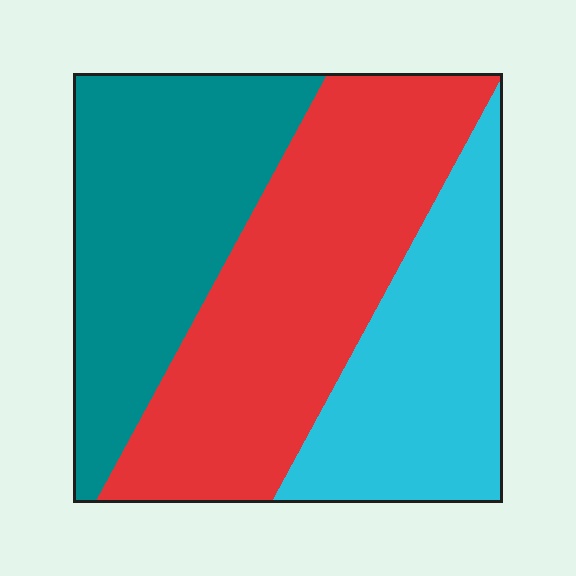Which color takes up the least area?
Cyan, at roughly 25%.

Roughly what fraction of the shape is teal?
Teal covers around 30% of the shape.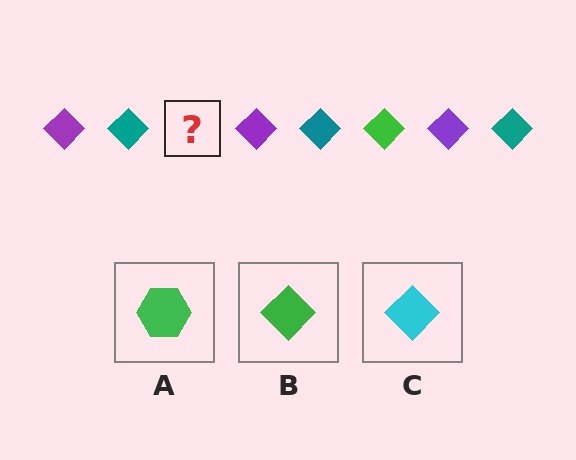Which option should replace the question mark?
Option B.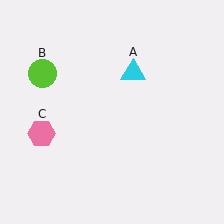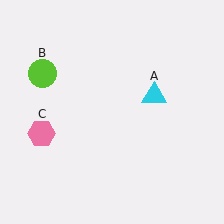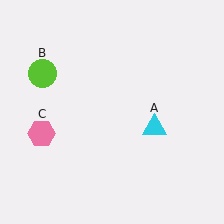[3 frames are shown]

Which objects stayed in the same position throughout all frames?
Lime circle (object B) and pink hexagon (object C) remained stationary.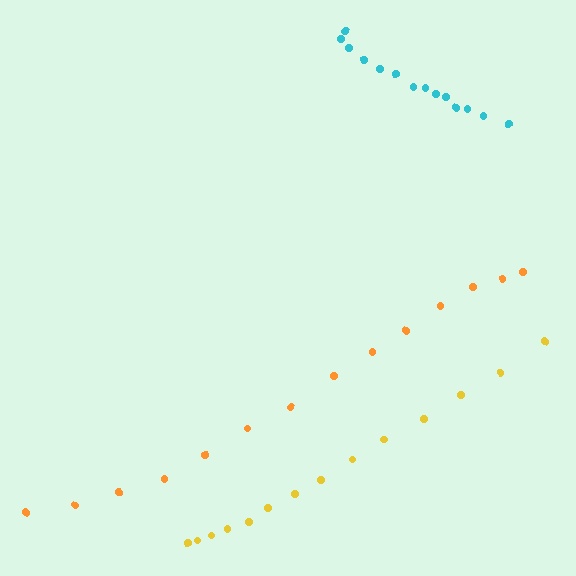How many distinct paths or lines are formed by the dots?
There are 3 distinct paths.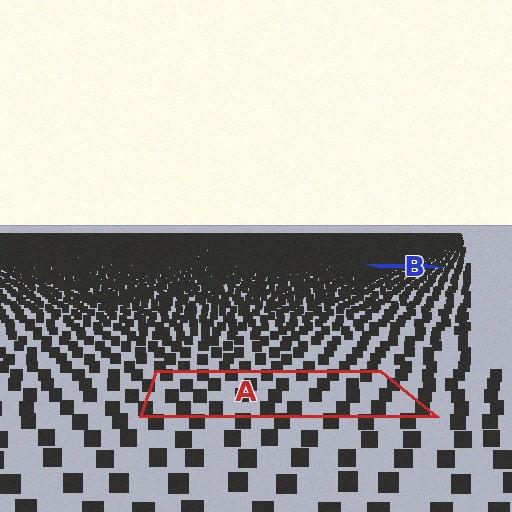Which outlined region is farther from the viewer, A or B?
Region B is farther from the viewer — the texture elements inside it appear smaller and more densely packed.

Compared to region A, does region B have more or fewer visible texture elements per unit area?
Region B has more texture elements per unit area — they are packed more densely because it is farther away.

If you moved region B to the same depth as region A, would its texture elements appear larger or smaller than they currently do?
They would appear larger. At a closer depth, the same texture elements are projected at a bigger on-screen size.